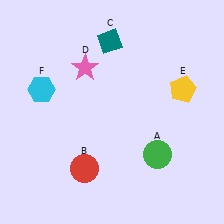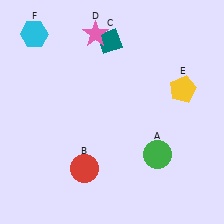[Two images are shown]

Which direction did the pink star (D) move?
The pink star (D) moved up.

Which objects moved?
The objects that moved are: the pink star (D), the cyan hexagon (F).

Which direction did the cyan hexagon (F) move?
The cyan hexagon (F) moved up.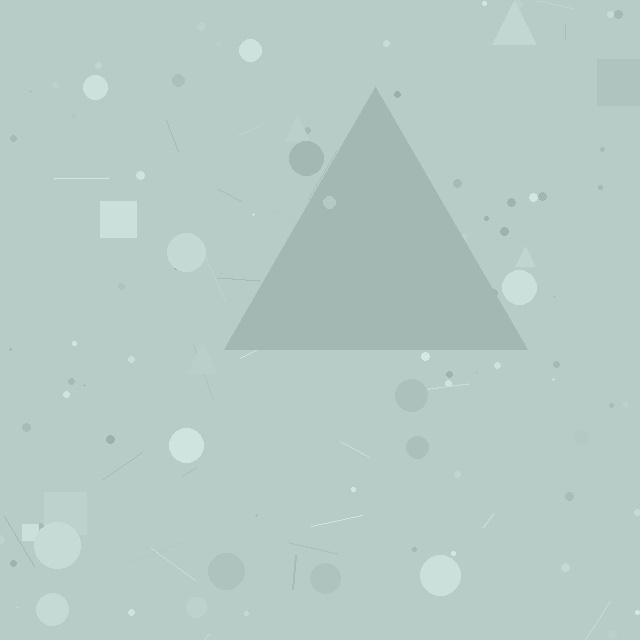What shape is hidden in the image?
A triangle is hidden in the image.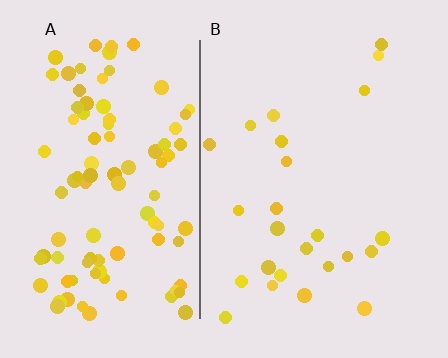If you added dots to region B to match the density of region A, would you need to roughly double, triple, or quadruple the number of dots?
Approximately quadruple.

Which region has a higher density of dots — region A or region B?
A (the left).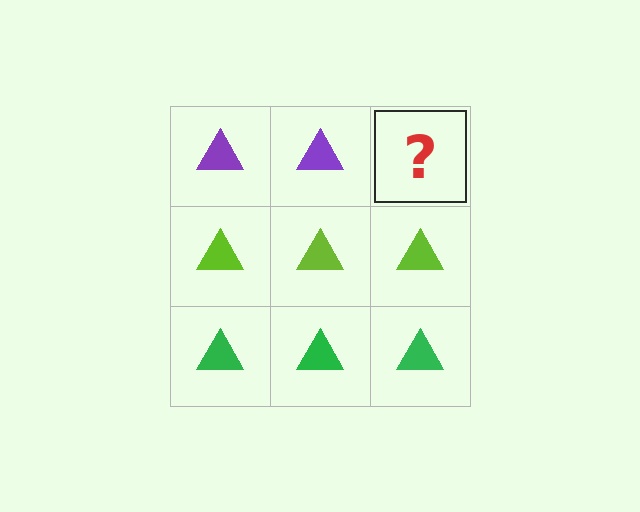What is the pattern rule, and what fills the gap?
The rule is that each row has a consistent color. The gap should be filled with a purple triangle.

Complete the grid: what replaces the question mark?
The question mark should be replaced with a purple triangle.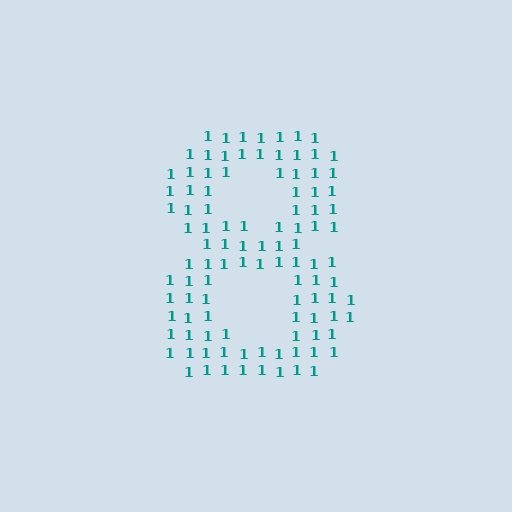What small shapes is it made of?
It is made of small digit 1's.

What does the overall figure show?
The overall figure shows the digit 8.